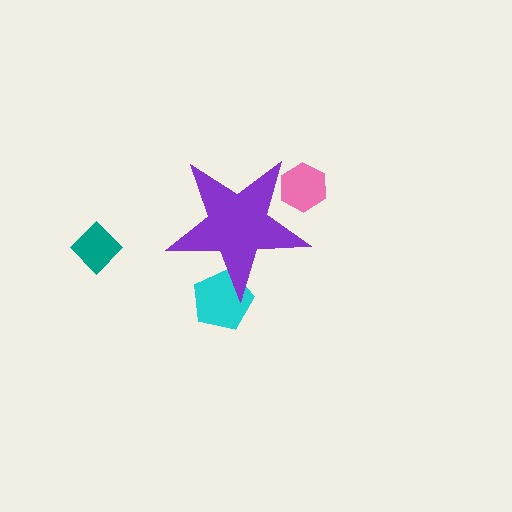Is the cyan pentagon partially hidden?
Yes, the cyan pentagon is partially hidden behind the purple star.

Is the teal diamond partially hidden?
No, the teal diamond is fully visible.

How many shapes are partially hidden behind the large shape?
2 shapes are partially hidden.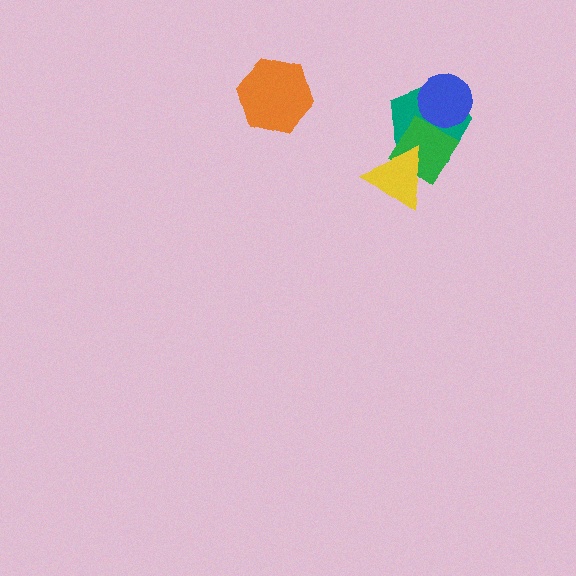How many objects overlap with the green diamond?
2 objects overlap with the green diamond.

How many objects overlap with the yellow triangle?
2 objects overlap with the yellow triangle.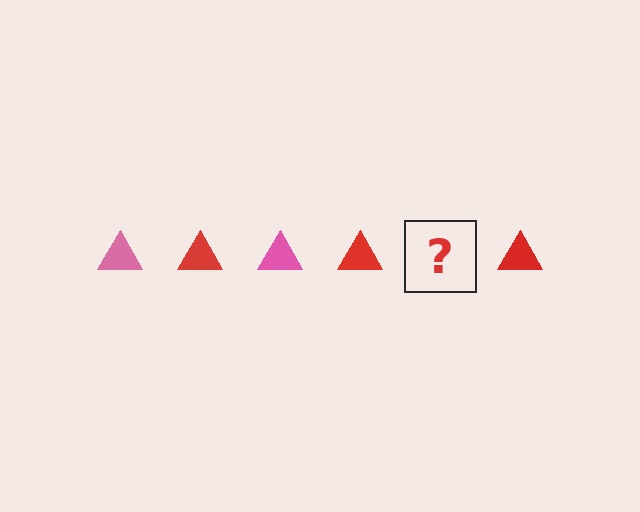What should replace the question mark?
The question mark should be replaced with a pink triangle.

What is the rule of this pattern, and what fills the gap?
The rule is that the pattern cycles through pink, red triangles. The gap should be filled with a pink triangle.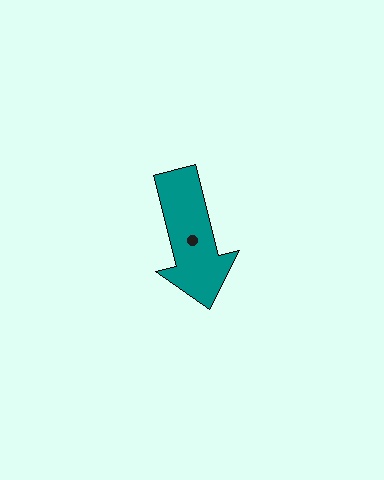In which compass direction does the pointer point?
South.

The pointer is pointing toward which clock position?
Roughly 6 o'clock.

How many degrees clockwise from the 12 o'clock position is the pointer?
Approximately 166 degrees.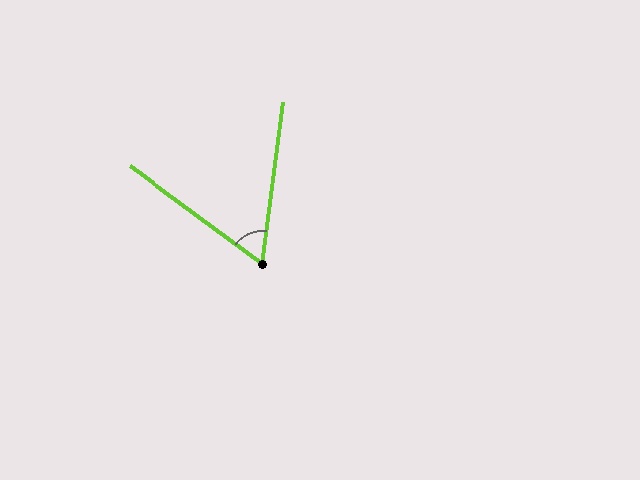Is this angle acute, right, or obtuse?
It is acute.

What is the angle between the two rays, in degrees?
Approximately 61 degrees.